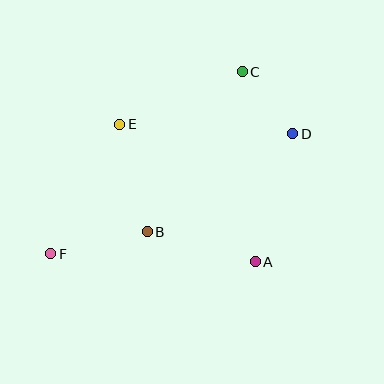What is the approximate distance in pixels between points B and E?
The distance between B and E is approximately 111 pixels.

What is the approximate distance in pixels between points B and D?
The distance between B and D is approximately 176 pixels.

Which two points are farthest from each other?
Points D and F are farthest from each other.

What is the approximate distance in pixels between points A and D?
The distance between A and D is approximately 134 pixels.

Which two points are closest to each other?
Points C and D are closest to each other.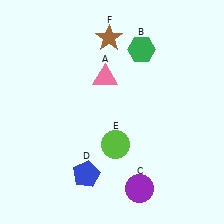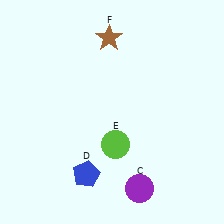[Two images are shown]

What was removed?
The green hexagon (B), the pink triangle (A) were removed in Image 2.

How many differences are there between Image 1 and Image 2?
There are 2 differences between the two images.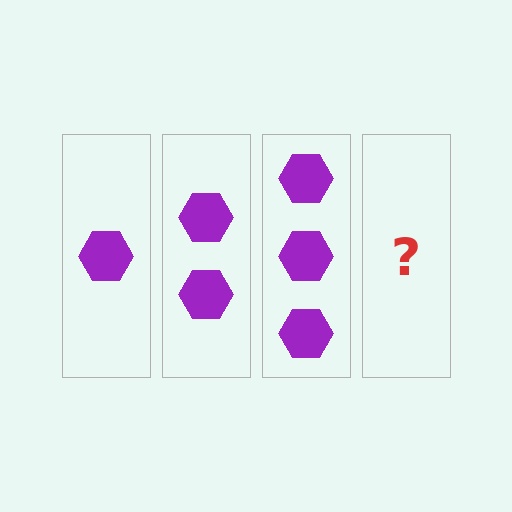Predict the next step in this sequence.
The next step is 4 hexagons.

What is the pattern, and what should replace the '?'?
The pattern is that each step adds one more hexagon. The '?' should be 4 hexagons.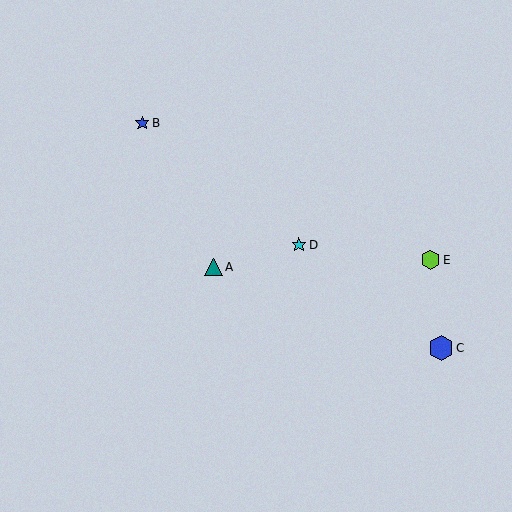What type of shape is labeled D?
Shape D is a cyan star.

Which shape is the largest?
The blue hexagon (labeled C) is the largest.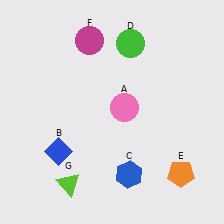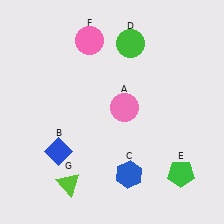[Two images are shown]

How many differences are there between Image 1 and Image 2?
There are 2 differences between the two images.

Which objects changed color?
E changed from orange to green. F changed from magenta to pink.